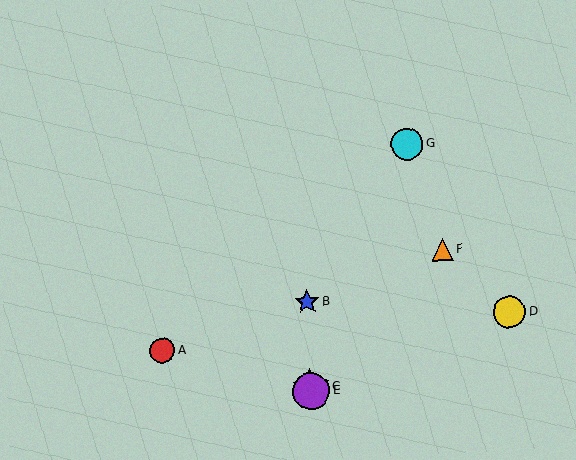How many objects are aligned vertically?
3 objects (B, C, E) are aligned vertically.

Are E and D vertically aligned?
No, E is at x≈311 and D is at x≈509.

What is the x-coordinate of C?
Object C is at x≈311.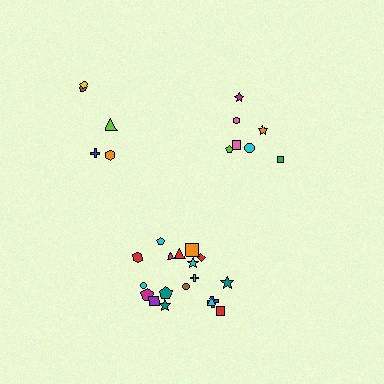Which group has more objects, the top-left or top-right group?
The top-right group.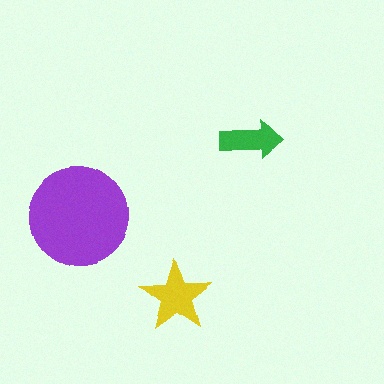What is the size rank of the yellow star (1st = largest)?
2nd.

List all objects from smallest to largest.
The green arrow, the yellow star, the purple circle.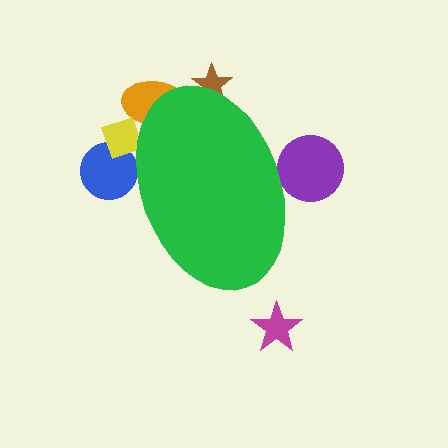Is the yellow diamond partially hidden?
Yes, the yellow diamond is partially hidden behind the green ellipse.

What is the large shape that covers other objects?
A green ellipse.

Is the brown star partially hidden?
Yes, the brown star is partially hidden behind the green ellipse.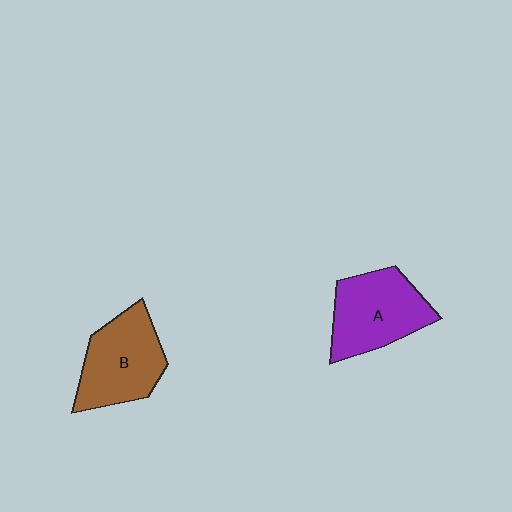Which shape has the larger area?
Shape A (purple).